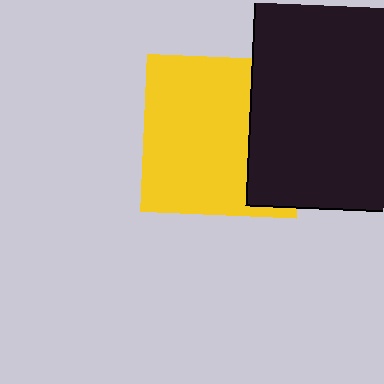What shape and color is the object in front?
The object in front is a black rectangle.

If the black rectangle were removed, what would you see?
You would see the complete yellow square.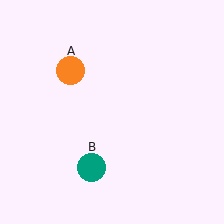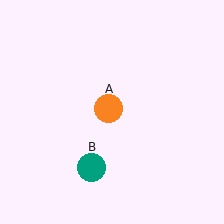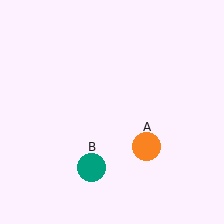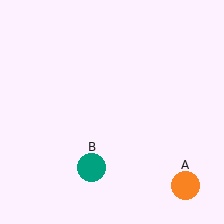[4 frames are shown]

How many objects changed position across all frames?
1 object changed position: orange circle (object A).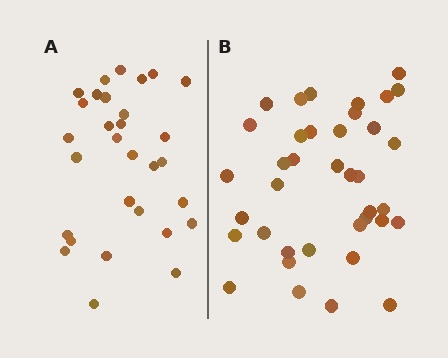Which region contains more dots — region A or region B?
Region B (the right region) has more dots.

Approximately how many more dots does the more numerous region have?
Region B has roughly 8 or so more dots than region A.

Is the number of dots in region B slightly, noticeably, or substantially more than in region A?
Region B has noticeably more, but not dramatically so. The ratio is roughly 1.3 to 1.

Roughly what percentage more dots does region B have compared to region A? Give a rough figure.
About 25% more.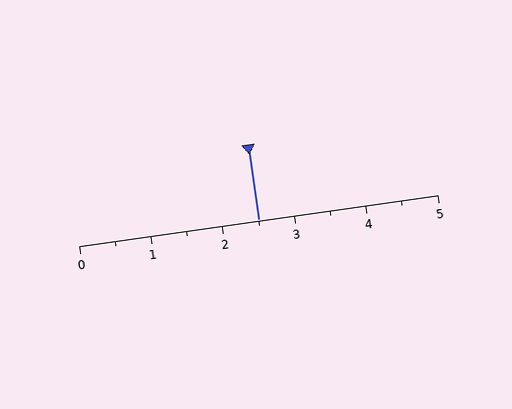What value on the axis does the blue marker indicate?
The marker indicates approximately 2.5.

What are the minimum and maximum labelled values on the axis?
The axis runs from 0 to 5.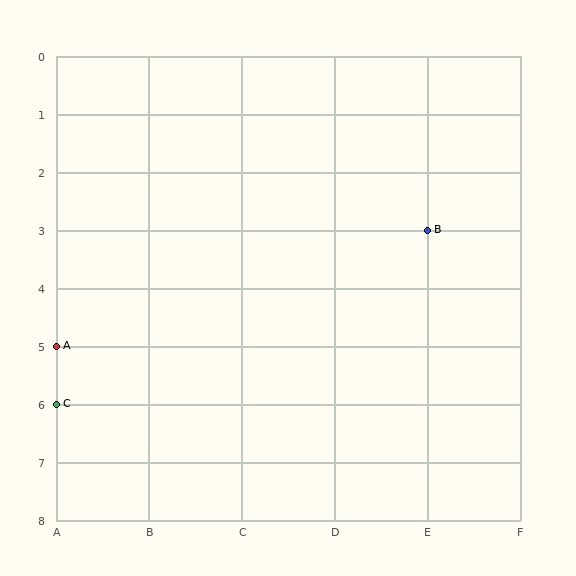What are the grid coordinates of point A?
Point A is at grid coordinates (A, 5).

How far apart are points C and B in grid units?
Points C and B are 4 columns and 3 rows apart (about 5.0 grid units diagonally).